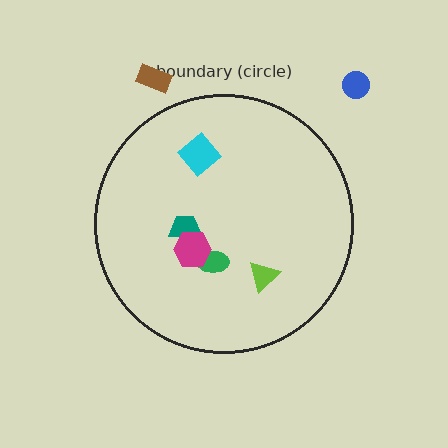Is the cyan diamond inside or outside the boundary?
Inside.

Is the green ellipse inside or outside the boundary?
Inside.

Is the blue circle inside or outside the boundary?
Outside.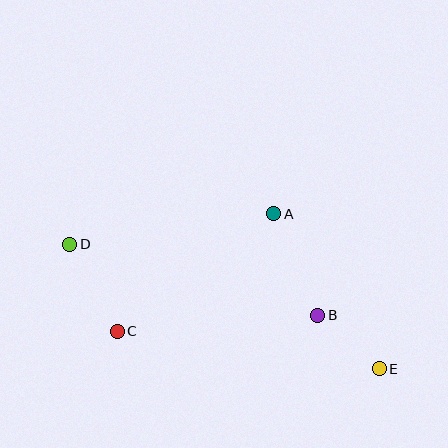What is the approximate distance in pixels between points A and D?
The distance between A and D is approximately 206 pixels.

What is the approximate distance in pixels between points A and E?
The distance between A and E is approximately 188 pixels.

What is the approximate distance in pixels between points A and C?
The distance between A and C is approximately 196 pixels.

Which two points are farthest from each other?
Points D and E are farthest from each other.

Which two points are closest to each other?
Points B and E are closest to each other.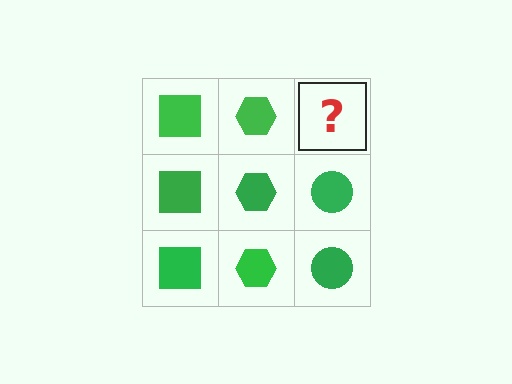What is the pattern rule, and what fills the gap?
The rule is that each column has a consistent shape. The gap should be filled with a green circle.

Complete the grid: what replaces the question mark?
The question mark should be replaced with a green circle.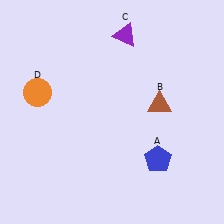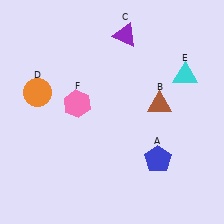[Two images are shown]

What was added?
A cyan triangle (E), a pink hexagon (F) were added in Image 2.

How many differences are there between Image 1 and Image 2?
There are 2 differences between the two images.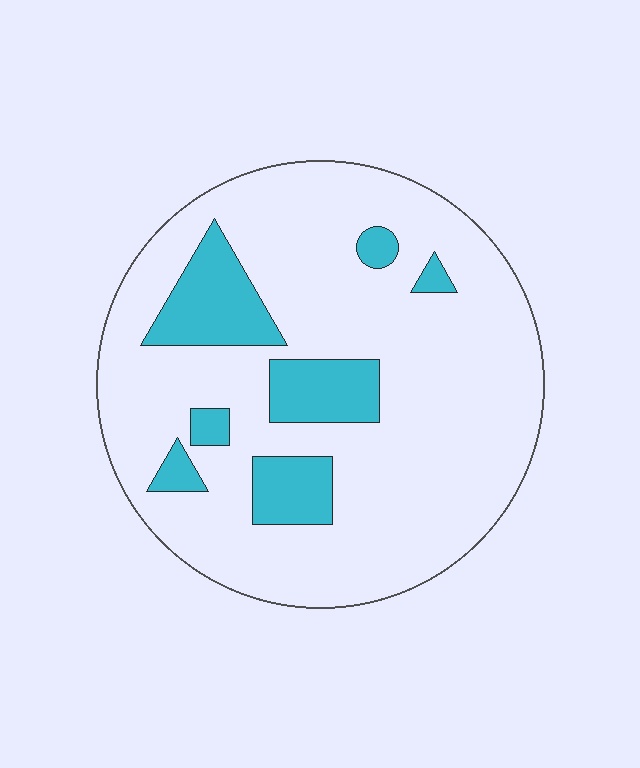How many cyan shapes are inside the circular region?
7.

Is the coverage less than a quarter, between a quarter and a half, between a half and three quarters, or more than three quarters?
Less than a quarter.